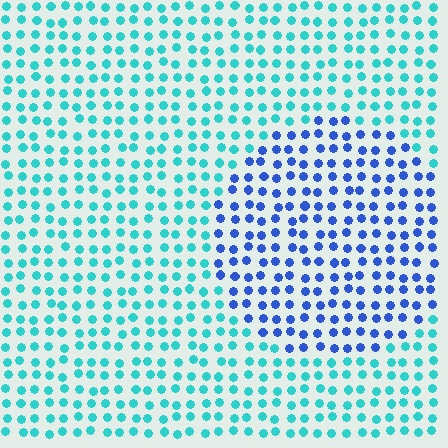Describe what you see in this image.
The image is filled with small cyan elements in a uniform arrangement. A circle-shaped region is visible where the elements are tinted to a slightly different hue, forming a subtle color boundary.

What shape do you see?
I see a circle.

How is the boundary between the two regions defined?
The boundary is defined purely by a slight shift in hue (about 48 degrees). Spacing, size, and orientation are identical on both sides.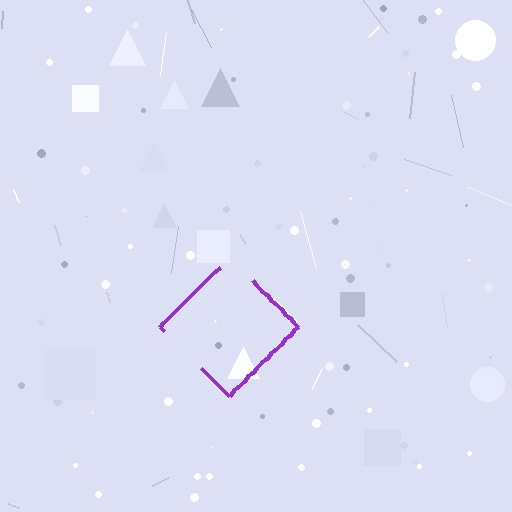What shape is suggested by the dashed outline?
The dashed outline suggests a diamond.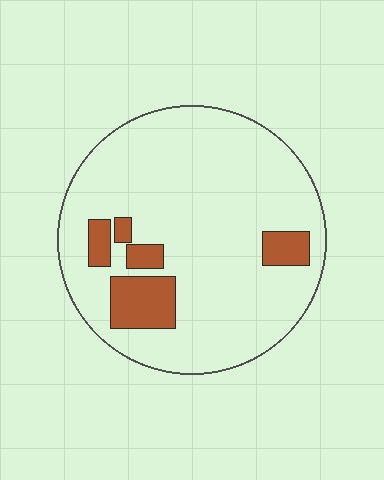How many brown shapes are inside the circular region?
5.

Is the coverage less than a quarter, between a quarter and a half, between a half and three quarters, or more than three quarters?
Less than a quarter.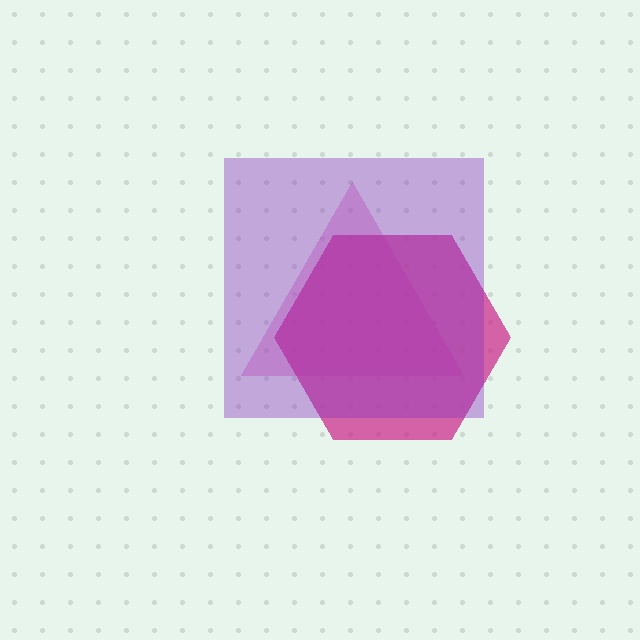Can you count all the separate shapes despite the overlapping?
Yes, there are 3 separate shapes.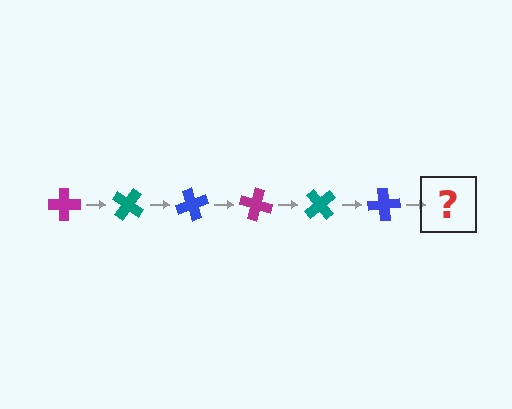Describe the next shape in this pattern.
It should be a magenta cross, rotated 210 degrees from the start.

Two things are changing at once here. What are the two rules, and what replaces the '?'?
The two rules are that it rotates 35 degrees each step and the color cycles through magenta, teal, and blue. The '?' should be a magenta cross, rotated 210 degrees from the start.